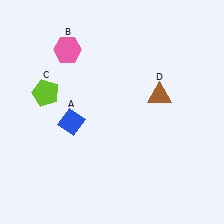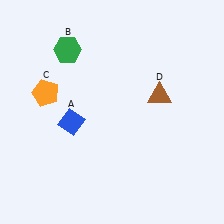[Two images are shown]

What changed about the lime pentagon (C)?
In Image 1, C is lime. In Image 2, it changed to orange.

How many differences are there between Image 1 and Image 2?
There are 2 differences between the two images.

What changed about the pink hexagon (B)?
In Image 1, B is pink. In Image 2, it changed to green.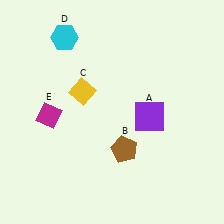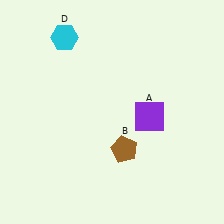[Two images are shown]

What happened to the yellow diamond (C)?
The yellow diamond (C) was removed in Image 2. It was in the top-left area of Image 1.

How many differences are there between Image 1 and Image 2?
There are 2 differences between the two images.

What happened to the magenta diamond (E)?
The magenta diamond (E) was removed in Image 2. It was in the bottom-left area of Image 1.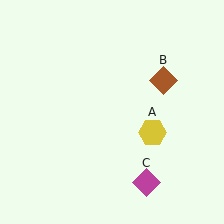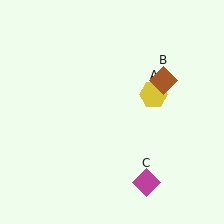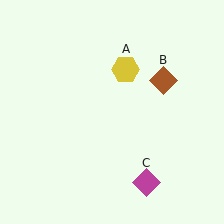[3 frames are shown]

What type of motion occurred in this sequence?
The yellow hexagon (object A) rotated counterclockwise around the center of the scene.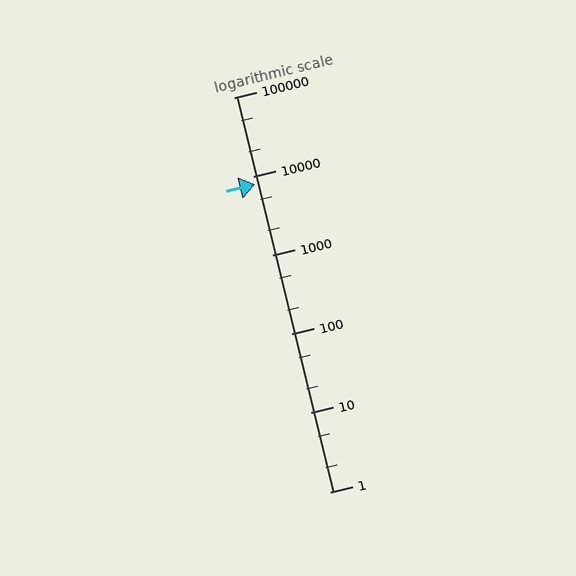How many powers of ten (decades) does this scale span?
The scale spans 5 decades, from 1 to 100000.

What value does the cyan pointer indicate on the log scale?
The pointer indicates approximately 7800.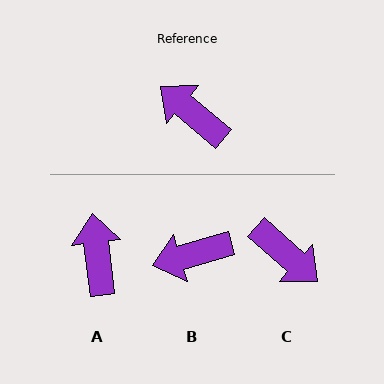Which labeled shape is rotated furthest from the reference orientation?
C, about 178 degrees away.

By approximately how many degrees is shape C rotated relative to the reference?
Approximately 178 degrees counter-clockwise.